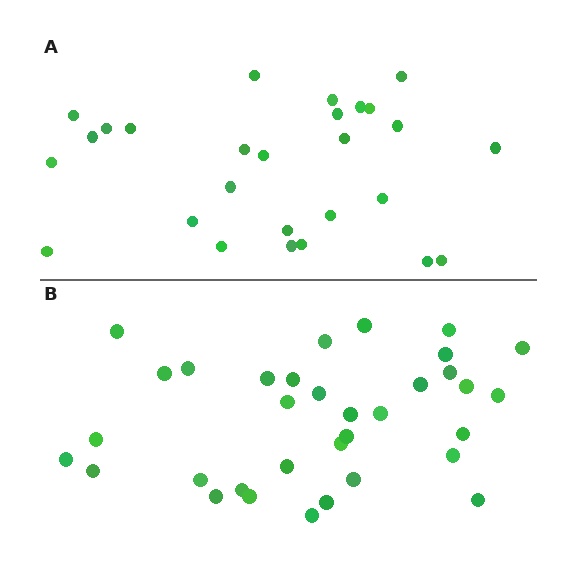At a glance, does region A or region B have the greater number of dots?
Region B (the bottom region) has more dots.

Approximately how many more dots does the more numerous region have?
Region B has roughly 8 or so more dots than region A.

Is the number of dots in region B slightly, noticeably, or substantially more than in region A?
Region B has noticeably more, but not dramatically so. The ratio is roughly 1.3 to 1.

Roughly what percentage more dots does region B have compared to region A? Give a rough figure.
About 25% more.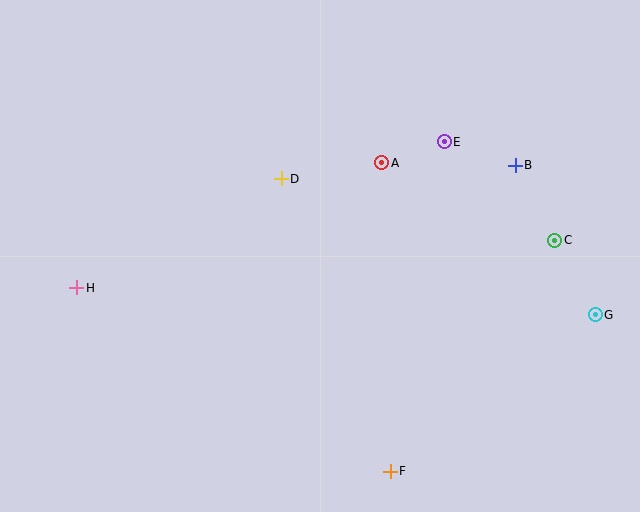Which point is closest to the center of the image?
Point D at (281, 179) is closest to the center.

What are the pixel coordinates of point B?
Point B is at (515, 165).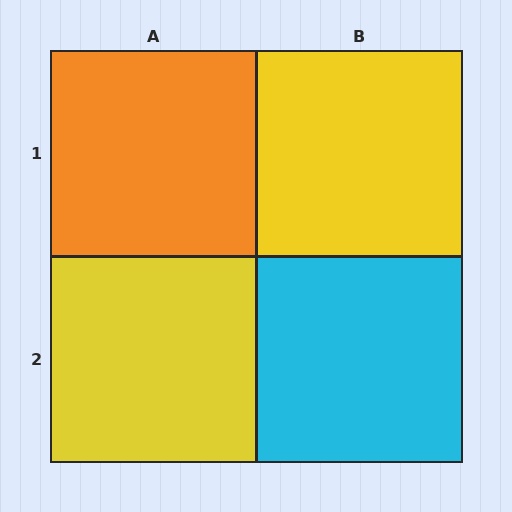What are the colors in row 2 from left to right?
Yellow, cyan.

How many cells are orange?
1 cell is orange.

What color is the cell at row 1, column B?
Yellow.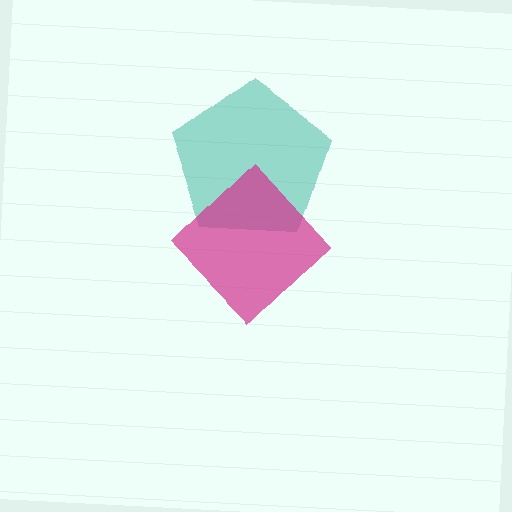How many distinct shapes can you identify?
There are 2 distinct shapes: a teal pentagon, a magenta diamond.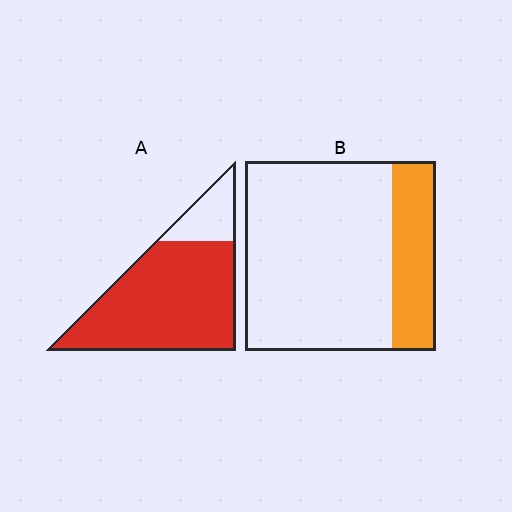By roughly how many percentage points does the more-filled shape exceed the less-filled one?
By roughly 60 percentage points (A over B).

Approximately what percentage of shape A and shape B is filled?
A is approximately 80% and B is approximately 25%.